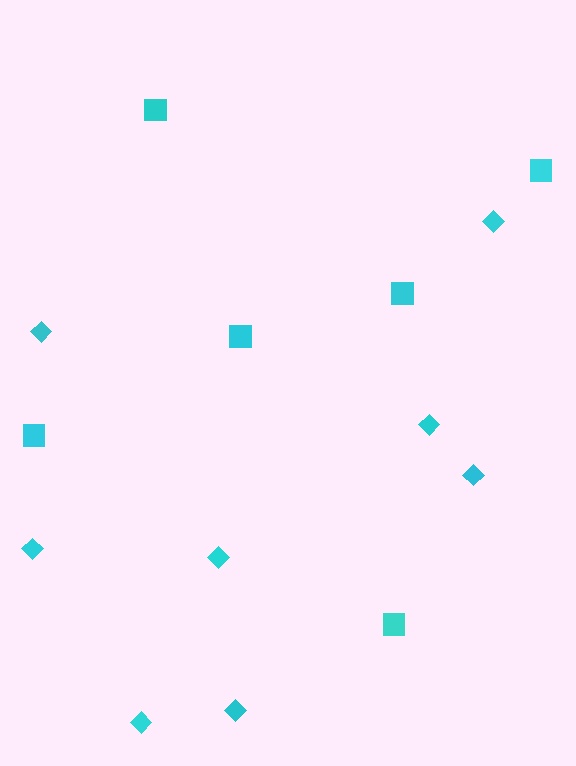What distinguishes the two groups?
There are 2 groups: one group of squares (6) and one group of diamonds (8).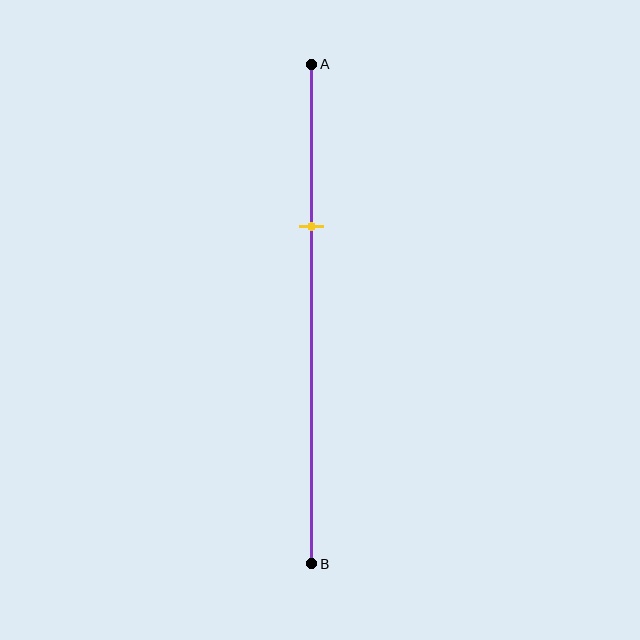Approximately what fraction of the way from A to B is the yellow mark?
The yellow mark is approximately 30% of the way from A to B.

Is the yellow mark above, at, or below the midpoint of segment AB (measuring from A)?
The yellow mark is above the midpoint of segment AB.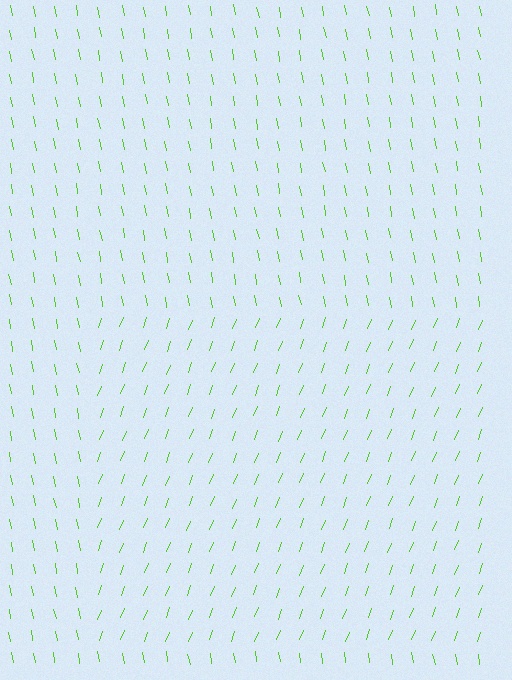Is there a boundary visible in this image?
Yes, there is a texture boundary formed by a change in line orientation.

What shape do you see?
I see a rectangle.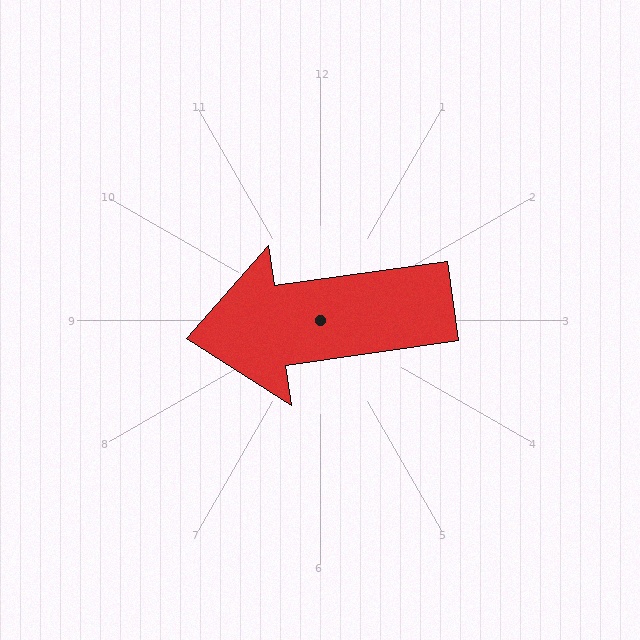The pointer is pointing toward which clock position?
Roughly 9 o'clock.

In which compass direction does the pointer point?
West.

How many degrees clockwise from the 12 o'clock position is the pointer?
Approximately 262 degrees.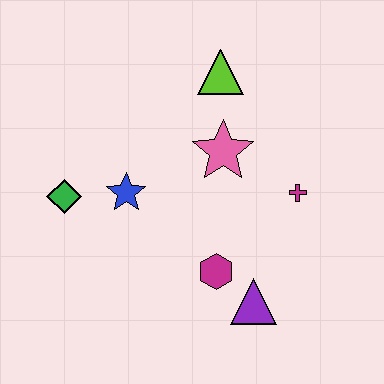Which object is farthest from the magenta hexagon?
The lime triangle is farthest from the magenta hexagon.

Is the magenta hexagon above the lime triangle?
No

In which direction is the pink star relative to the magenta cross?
The pink star is to the left of the magenta cross.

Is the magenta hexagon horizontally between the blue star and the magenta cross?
Yes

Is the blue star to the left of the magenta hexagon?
Yes